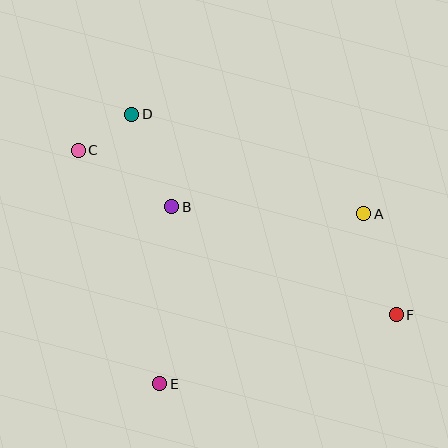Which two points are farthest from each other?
Points C and F are farthest from each other.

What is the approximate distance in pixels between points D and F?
The distance between D and F is approximately 332 pixels.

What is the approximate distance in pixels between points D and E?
The distance between D and E is approximately 271 pixels.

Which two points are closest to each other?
Points C and D are closest to each other.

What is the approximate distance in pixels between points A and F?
The distance between A and F is approximately 106 pixels.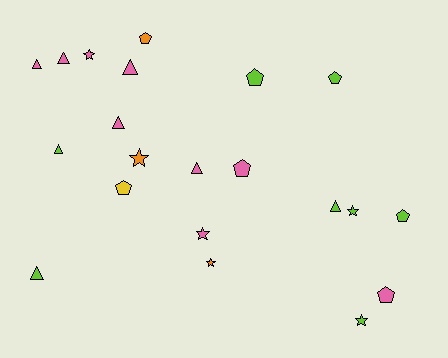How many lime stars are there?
There are 2 lime stars.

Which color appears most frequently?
Pink, with 9 objects.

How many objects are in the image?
There are 21 objects.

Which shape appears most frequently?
Triangle, with 8 objects.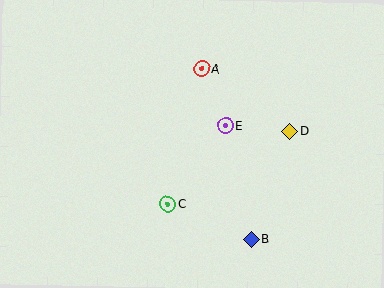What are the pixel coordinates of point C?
Point C is at (168, 204).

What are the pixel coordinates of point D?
Point D is at (290, 131).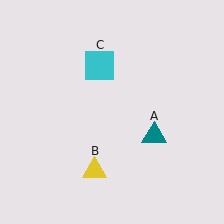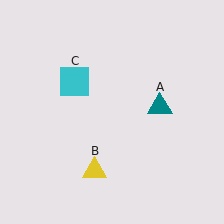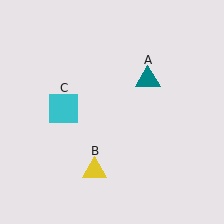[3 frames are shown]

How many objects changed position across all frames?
2 objects changed position: teal triangle (object A), cyan square (object C).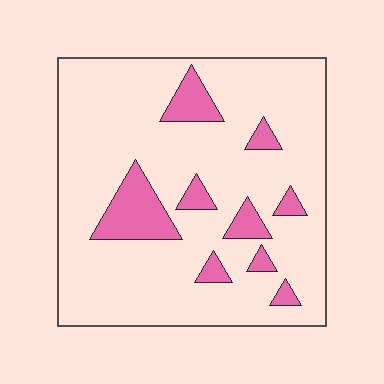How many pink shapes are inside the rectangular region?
9.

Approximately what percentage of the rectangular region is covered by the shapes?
Approximately 15%.